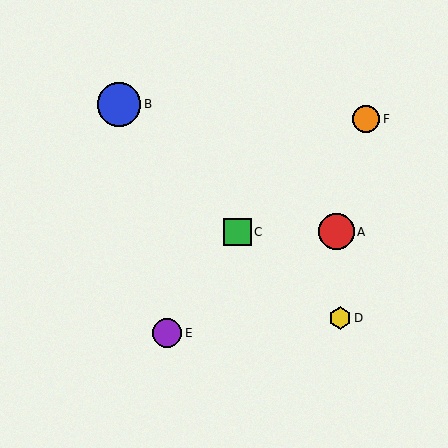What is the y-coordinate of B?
Object B is at y≈104.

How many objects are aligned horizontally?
2 objects (A, C) are aligned horizontally.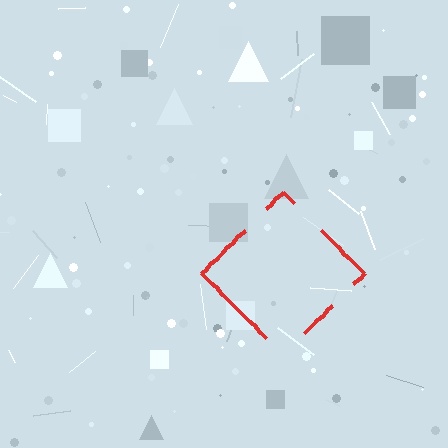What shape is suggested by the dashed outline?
The dashed outline suggests a diamond.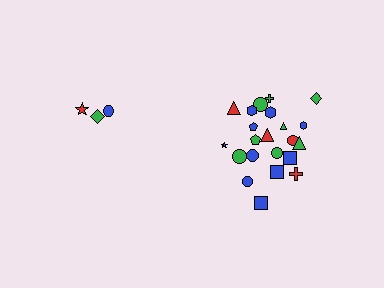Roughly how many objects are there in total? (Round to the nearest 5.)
Roughly 25 objects in total.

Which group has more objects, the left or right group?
The right group.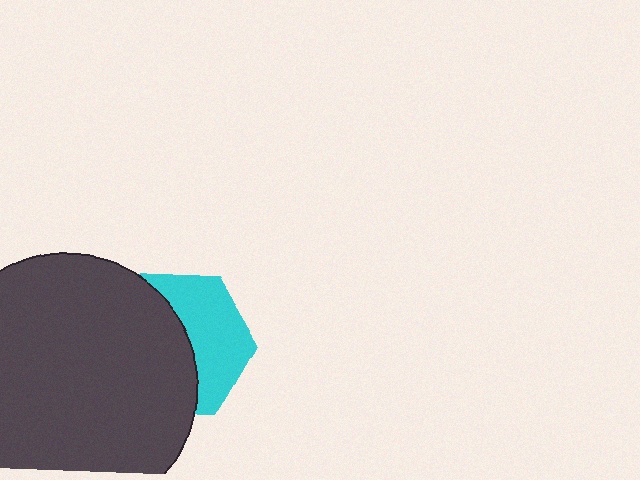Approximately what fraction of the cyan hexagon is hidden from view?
Roughly 55% of the cyan hexagon is hidden behind the dark gray circle.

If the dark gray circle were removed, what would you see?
You would see the complete cyan hexagon.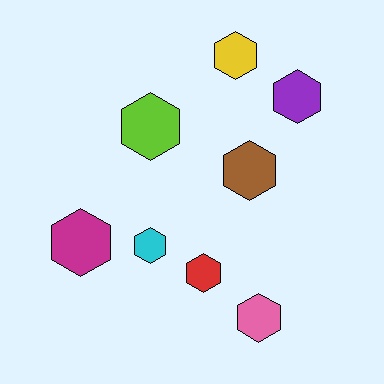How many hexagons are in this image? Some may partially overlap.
There are 8 hexagons.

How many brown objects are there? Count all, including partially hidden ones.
There is 1 brown object.